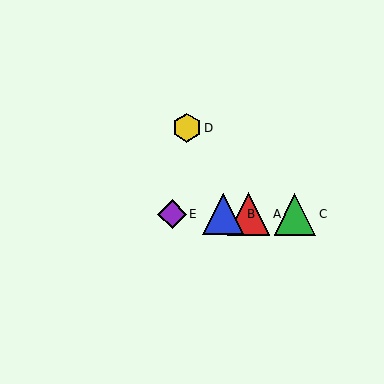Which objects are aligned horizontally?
Objects A, B, C, E are aligned horizontally.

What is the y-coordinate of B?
Object B is at y≈214.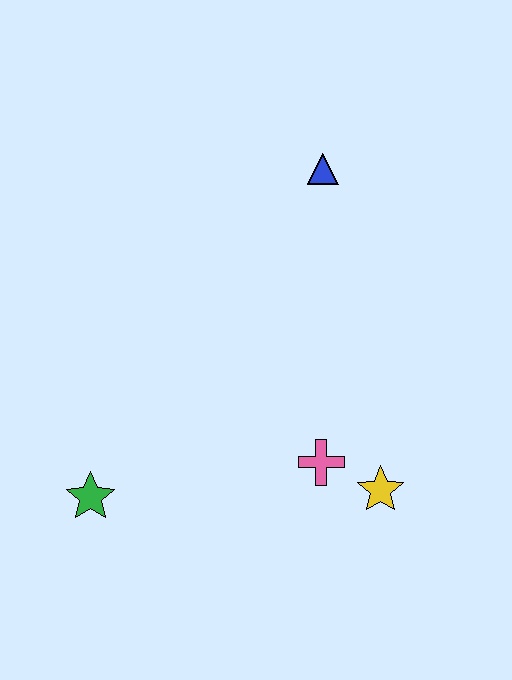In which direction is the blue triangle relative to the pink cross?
The blue triangle is above the pink cross.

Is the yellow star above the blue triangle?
No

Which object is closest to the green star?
The pink cross is closest to the green star.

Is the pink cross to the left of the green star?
No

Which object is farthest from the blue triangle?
The green star is farthest from the blue triangle.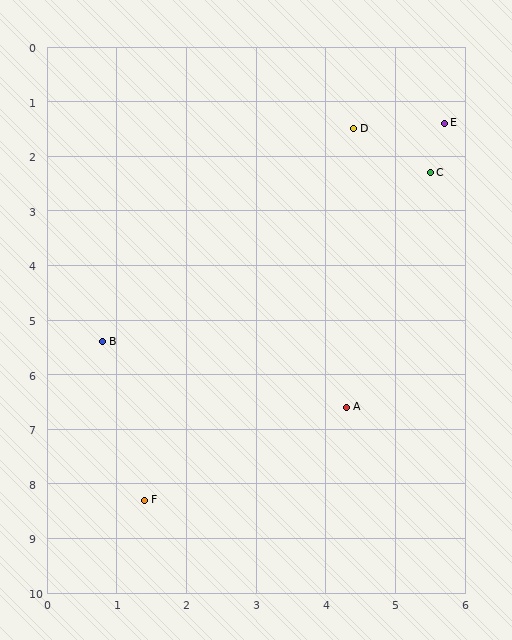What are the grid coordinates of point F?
Point F is at approximately (1.4, 8.3).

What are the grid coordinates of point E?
Point E is at approximately (5.7, 1.4).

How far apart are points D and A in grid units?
Points D and A are about 5.1 grid units apart.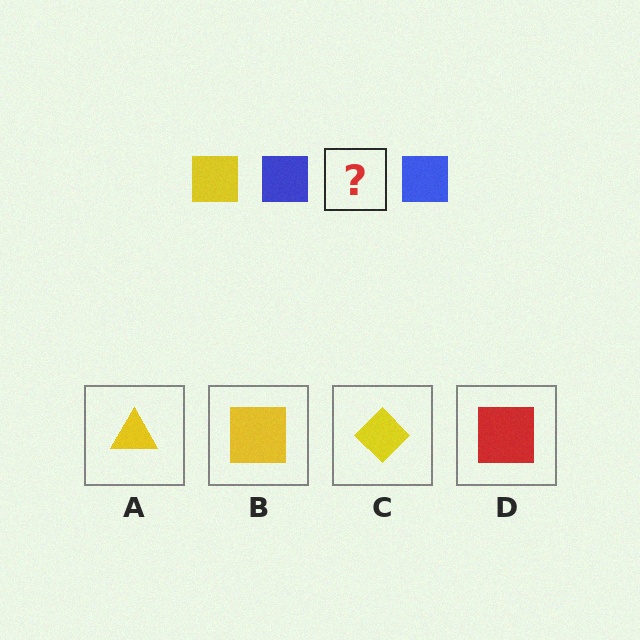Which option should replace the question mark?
Option B.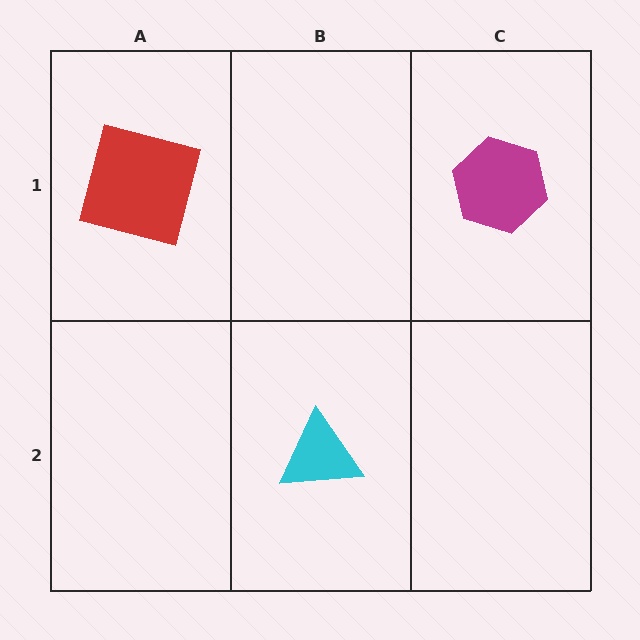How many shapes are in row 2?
1 shape.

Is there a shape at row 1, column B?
No, that cell is empty.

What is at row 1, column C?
A magenta hexagon.